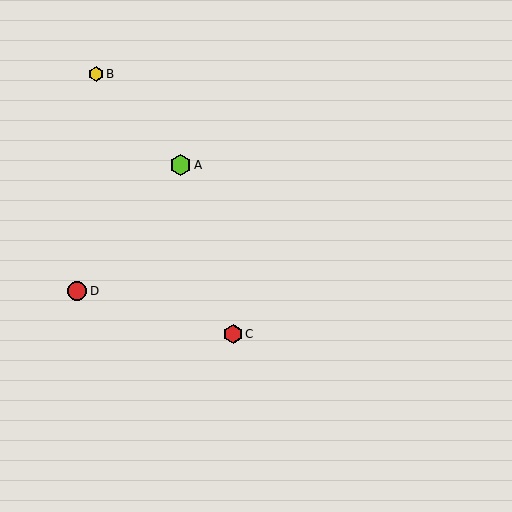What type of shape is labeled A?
Shape A is a lime hexagon.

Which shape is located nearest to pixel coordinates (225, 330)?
The red hexagon (labeled C) at (233, 334) is nearest to that location.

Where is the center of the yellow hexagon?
The center of the yellow hexagon is at (96, 74).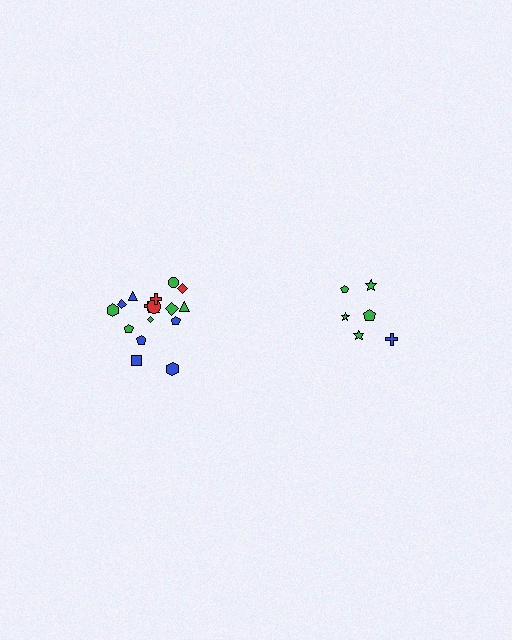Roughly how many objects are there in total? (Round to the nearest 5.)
Roughly 25 objects in total.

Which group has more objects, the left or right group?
The left group.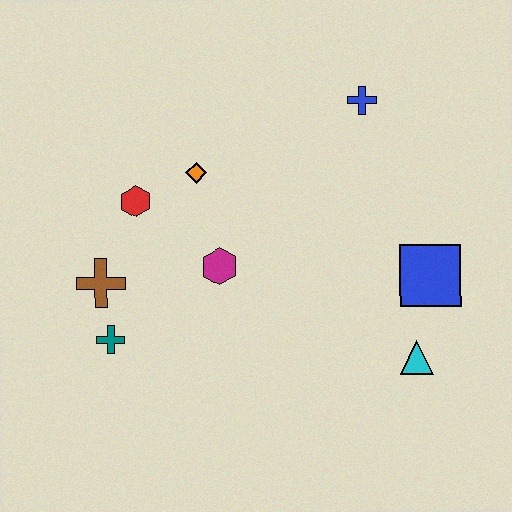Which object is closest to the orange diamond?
The red hexagon is closest to the orange diamond.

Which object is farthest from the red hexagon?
The cyan triangle is farthest from the red hexagon.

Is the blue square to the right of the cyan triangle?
Yes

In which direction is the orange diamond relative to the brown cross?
The orange diamond is above the brown cross.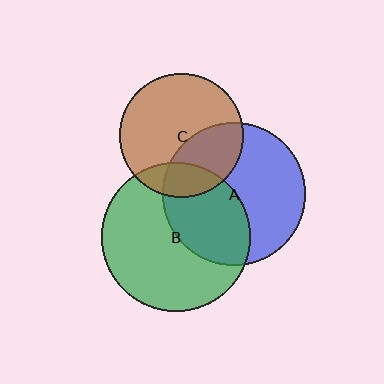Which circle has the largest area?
Circle B (green).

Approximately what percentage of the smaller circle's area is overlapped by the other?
Approximately 35%.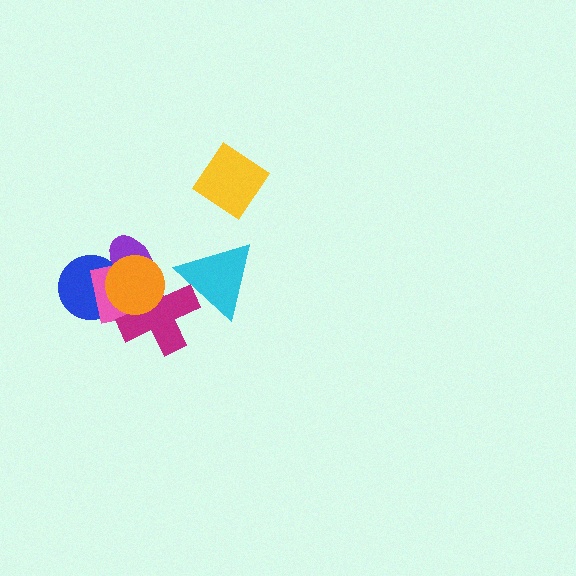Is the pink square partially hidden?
Yes, it is partially covered by another shape.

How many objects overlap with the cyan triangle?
1 object overlaps with the cyan triangle.